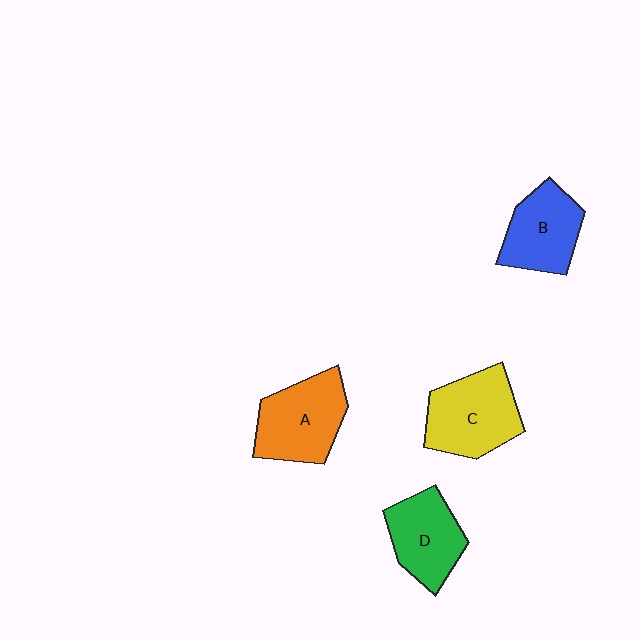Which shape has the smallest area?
Shape B (blue).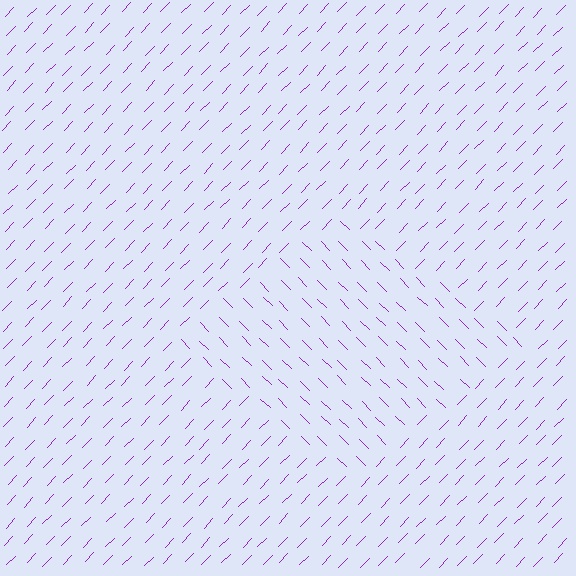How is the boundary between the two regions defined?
The boundary is defined purely by a change in line orientation (approximately 89 degrees difference). All lines are the same color and thickness.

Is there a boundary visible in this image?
Yes, there is a texture boundary formed by a change in line orientation.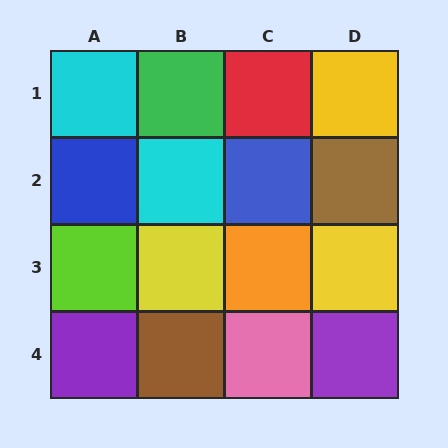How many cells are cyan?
2 cells are cyan.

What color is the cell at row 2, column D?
Brown.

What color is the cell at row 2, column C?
Blue.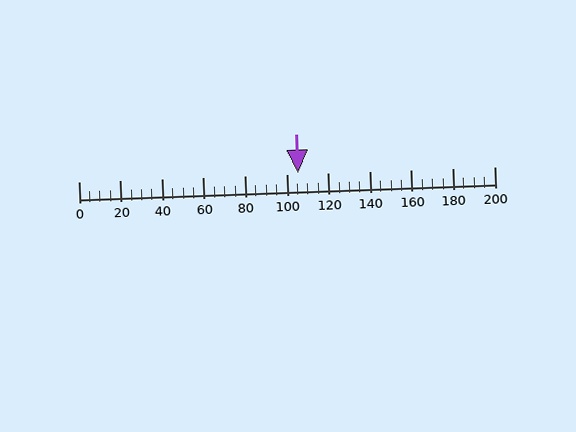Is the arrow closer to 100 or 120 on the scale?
The arrow is closer to 100.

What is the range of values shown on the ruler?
The ruler shows values from 0 to 200.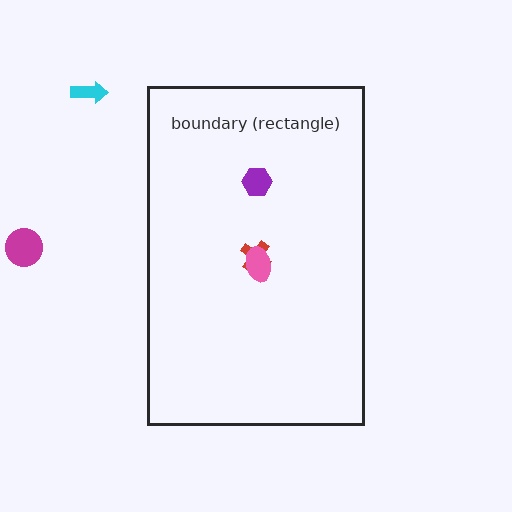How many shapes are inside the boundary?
3 inside, 2 outside.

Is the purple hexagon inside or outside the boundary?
Inside.